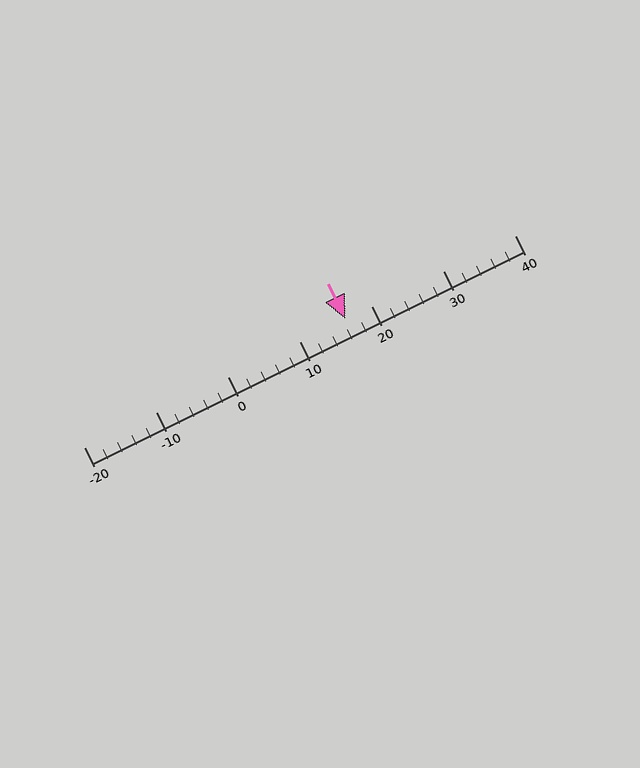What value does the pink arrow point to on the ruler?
The pink arrow points to approximately 16.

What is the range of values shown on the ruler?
The ruler shows values from -20 to 40.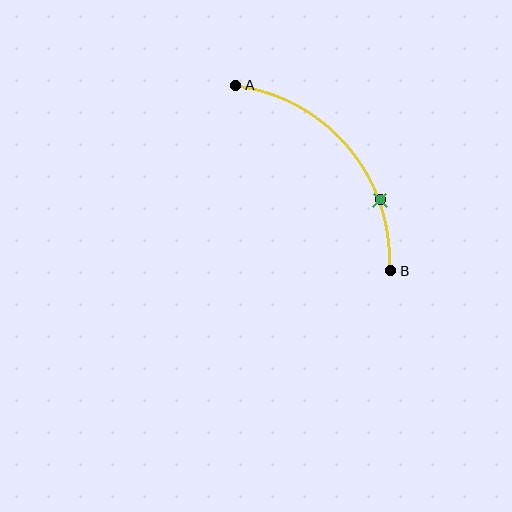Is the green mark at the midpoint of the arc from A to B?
No. The green mark lies on the arc but is closer to endpoint B. The arc midpoint would be at the point on the curve equidistant along the arc from both A and B.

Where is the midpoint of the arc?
The arc midpoint is the point on the curve farthest from the straight line joining A and B. It sits above and to the right of that line.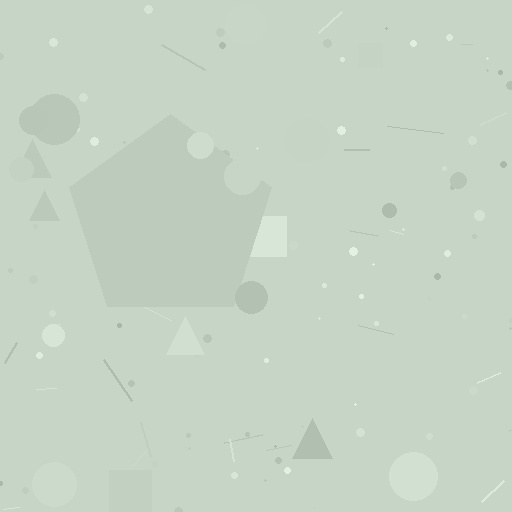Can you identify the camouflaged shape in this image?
The camouflaged shape is a pentagon.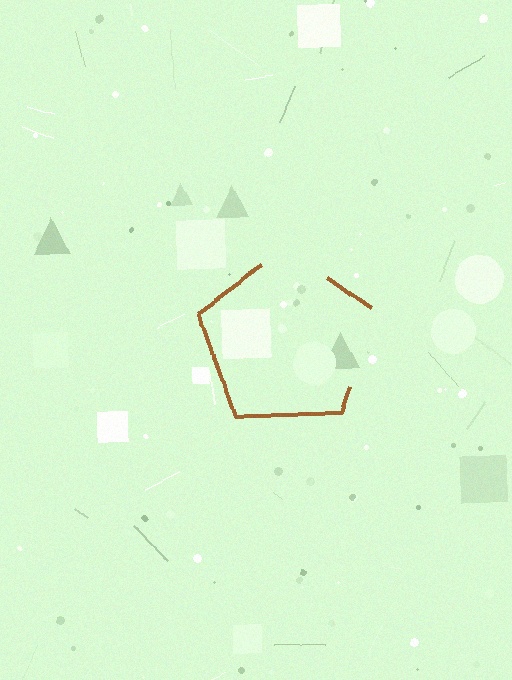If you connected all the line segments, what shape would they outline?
They would outline a pentagon.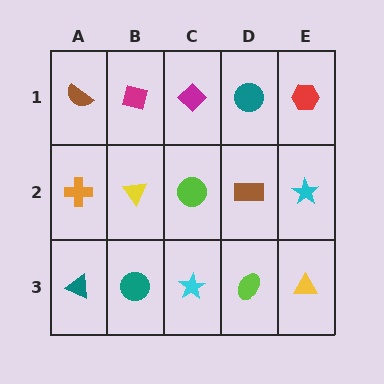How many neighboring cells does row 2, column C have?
4.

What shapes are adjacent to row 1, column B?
A yellow triangle (row 2, column B), a brown semicircle (row 1, column A), a magenta diamond (row 1, column C).